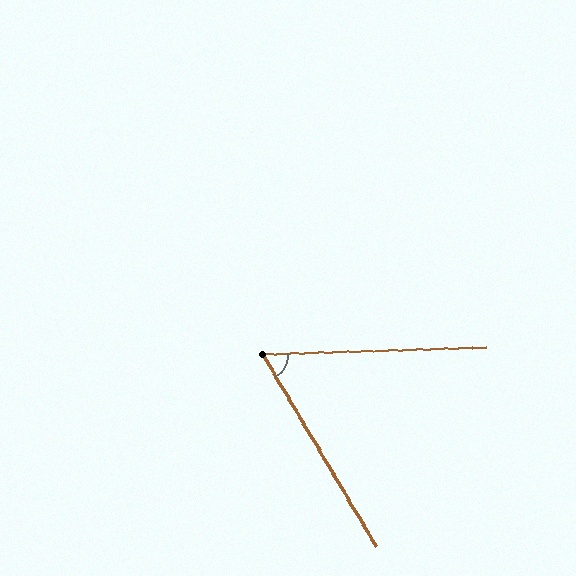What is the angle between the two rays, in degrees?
Approximately 61 degrees.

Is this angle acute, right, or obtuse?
It is acute.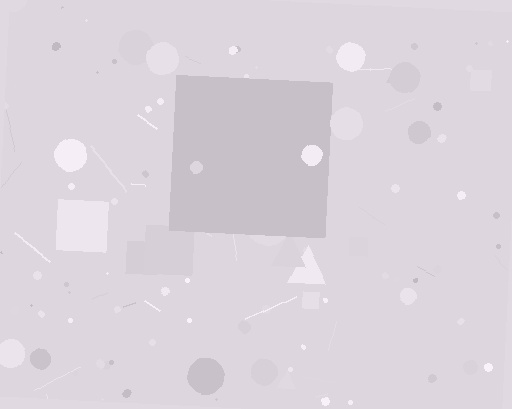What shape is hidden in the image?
A square is hidden in the image.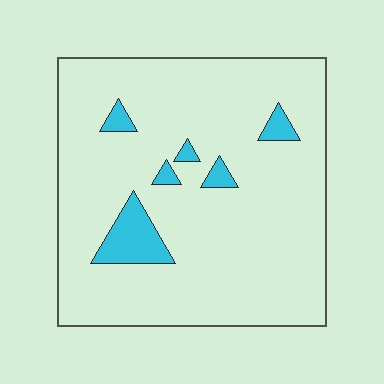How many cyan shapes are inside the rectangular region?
6.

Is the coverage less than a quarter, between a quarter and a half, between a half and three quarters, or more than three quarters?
Less than a quarter.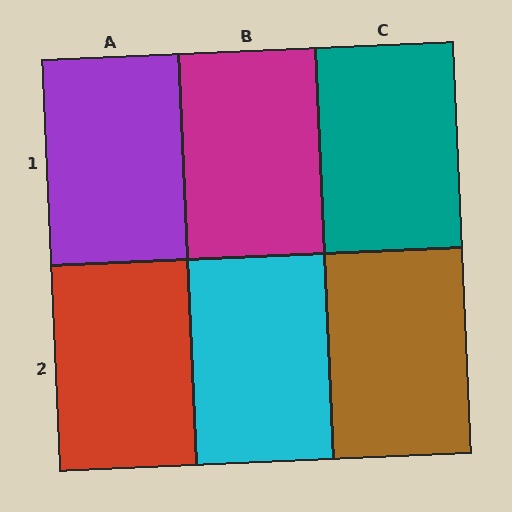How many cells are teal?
1 cell is teal.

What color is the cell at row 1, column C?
Teal.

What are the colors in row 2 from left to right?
Red, cyan, brown.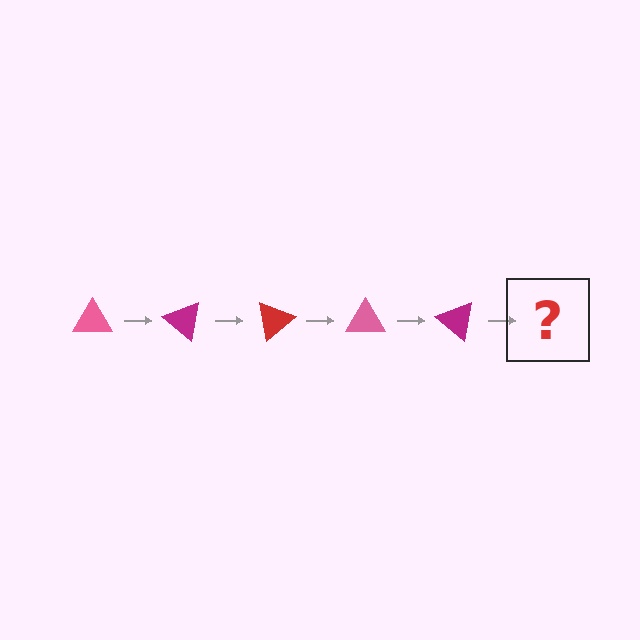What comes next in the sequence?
The next element should be a red triangle, rotated 200 degrees from the start.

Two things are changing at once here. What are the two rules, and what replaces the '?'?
The two rules are that it rotates 40 degrees each step and the color cycles through pink, magenta, and red. The '?' should be a red triangle, rotated 200 degrees from the start.